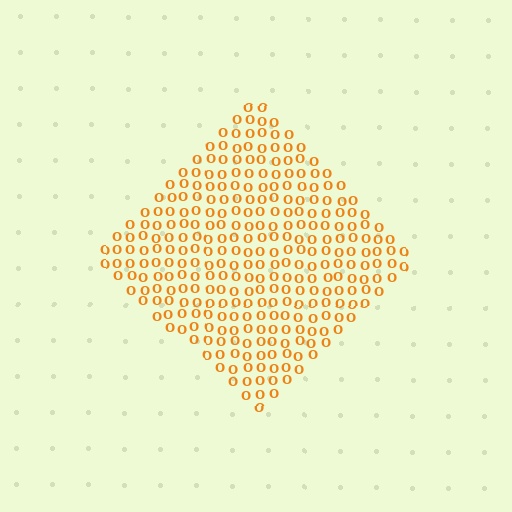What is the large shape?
The large shape is a diamond.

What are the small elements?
The small elements are letter O's.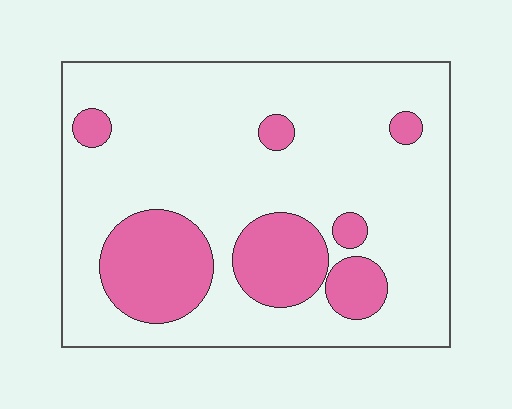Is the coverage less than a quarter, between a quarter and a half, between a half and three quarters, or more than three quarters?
Less than a quarter.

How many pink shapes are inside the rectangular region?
7.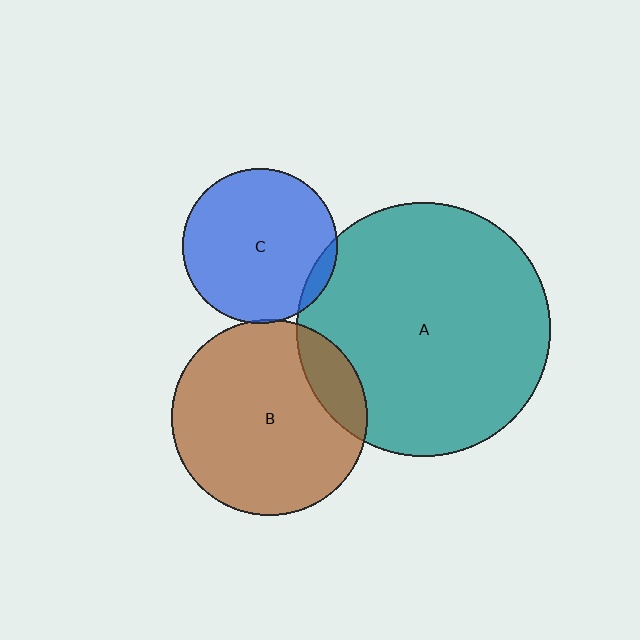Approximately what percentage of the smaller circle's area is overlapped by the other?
Approximately 15%.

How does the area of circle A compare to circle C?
Approximately 2.7 times.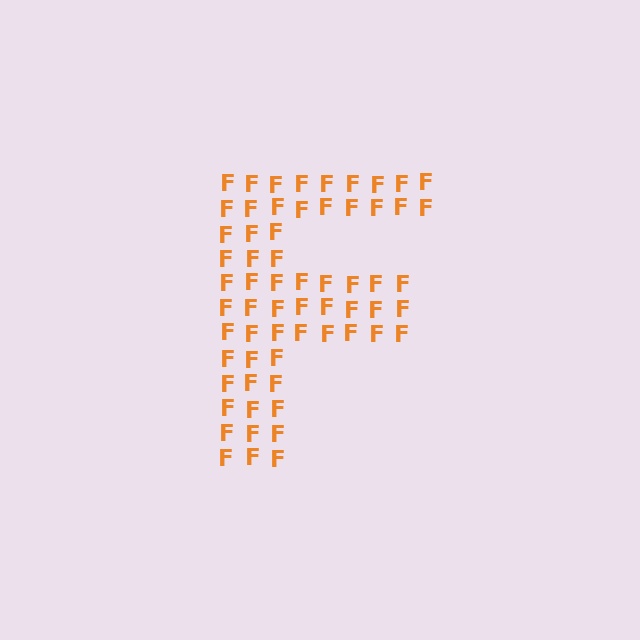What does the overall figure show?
The overall figure shows the letter F.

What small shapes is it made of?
It is made of small letter F's.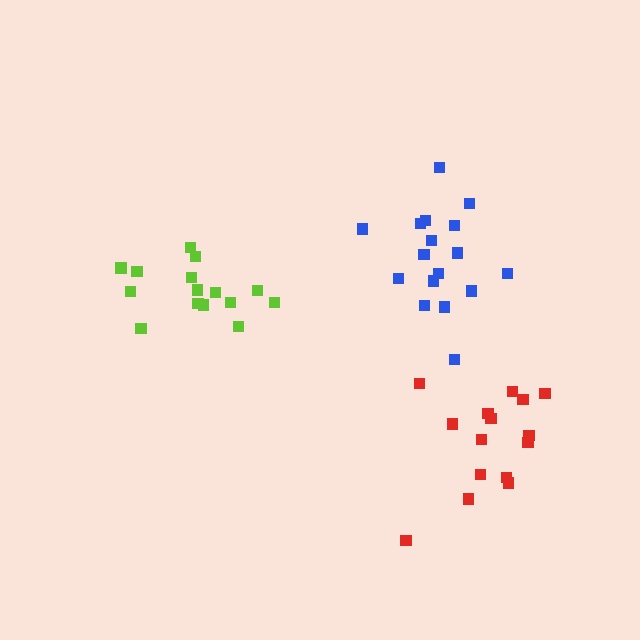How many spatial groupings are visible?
There are 3 spatial groupings.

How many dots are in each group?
Group 1: 17 dots, Group 2: 15 dots, Group 3: 15 dots (47 total).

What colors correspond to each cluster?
The clusters are colored: blue, red, lime.